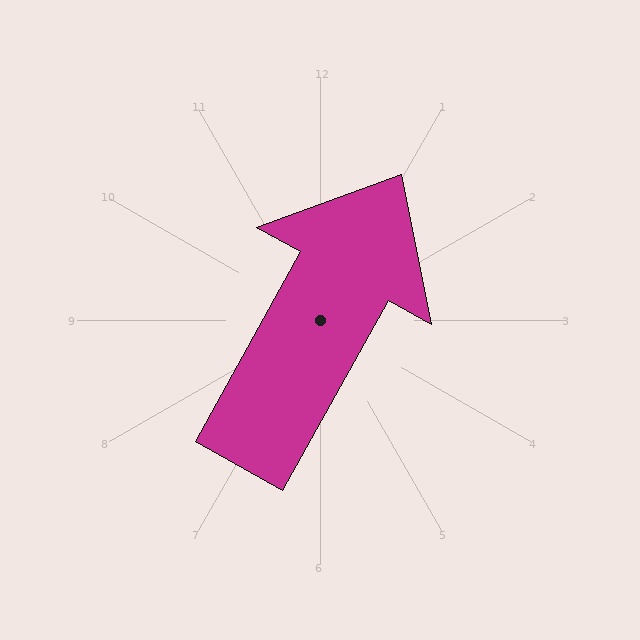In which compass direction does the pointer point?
Northeast.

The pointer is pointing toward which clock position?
Roughly 1 o'clock.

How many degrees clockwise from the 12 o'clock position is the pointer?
Approximately 29 degrees.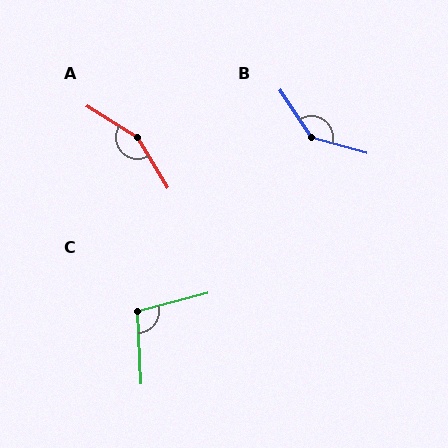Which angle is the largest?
A, at approximately 153 degrees.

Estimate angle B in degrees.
Approximately 139 degrees.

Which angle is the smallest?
C, at approximately 102 degrees.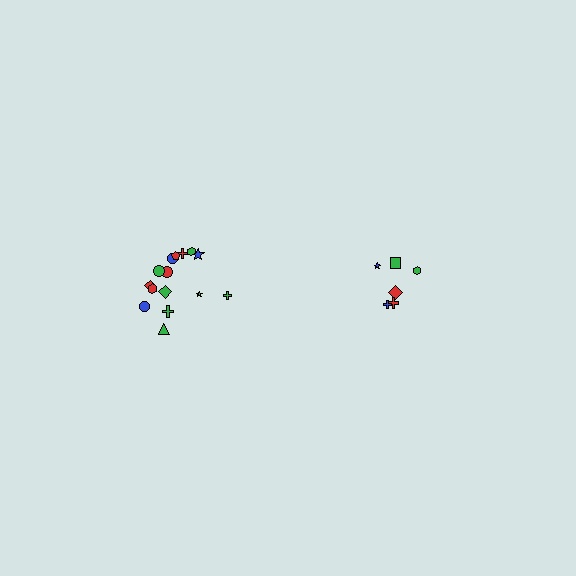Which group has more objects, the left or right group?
The left group.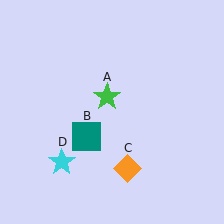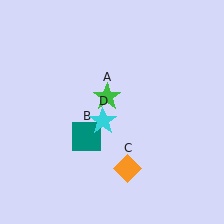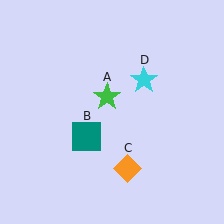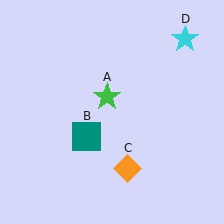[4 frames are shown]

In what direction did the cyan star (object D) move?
The cyan star (object D) moved up and to the right.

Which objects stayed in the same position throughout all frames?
Green star (object A) and teal square (object B) and orange diamond (object C) remained stationary.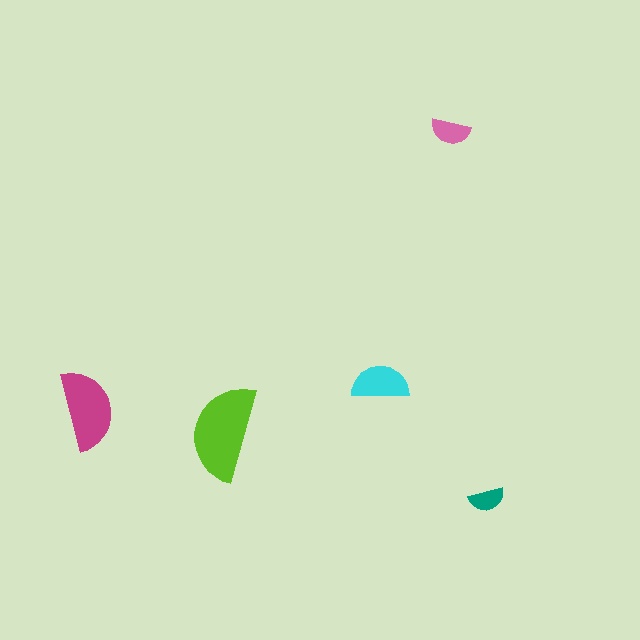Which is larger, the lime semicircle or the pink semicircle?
The lime one.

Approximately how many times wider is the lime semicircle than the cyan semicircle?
About 1.5 times wider.